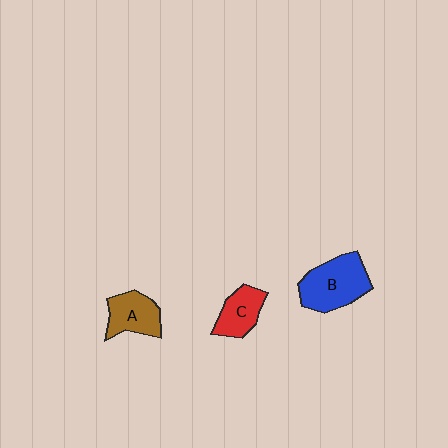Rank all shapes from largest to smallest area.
From largest to smallest: B (blue), A (brown), C (red).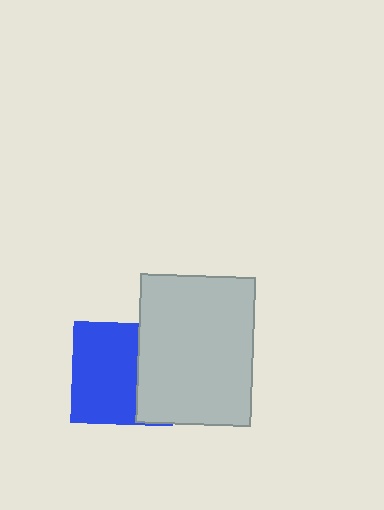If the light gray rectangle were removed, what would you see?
You would see the complete blue square.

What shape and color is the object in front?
The object in front is a light gray rectangle.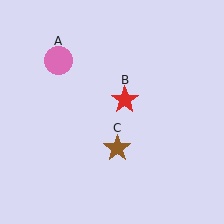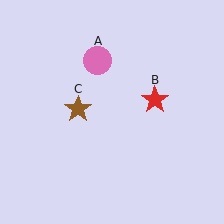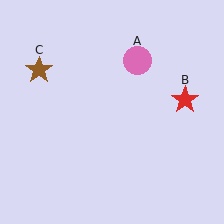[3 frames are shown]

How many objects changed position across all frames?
3 objects changed position: pink circle (object A), red star (object B), brown star (object C).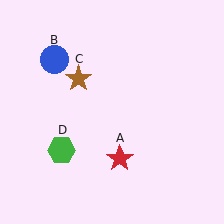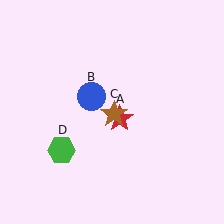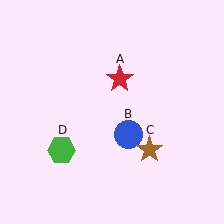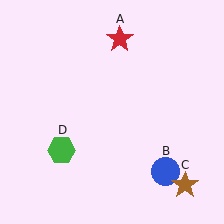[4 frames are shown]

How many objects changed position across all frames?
3 objects changed position: red star (object A), blue circle (object B), brown star (object C).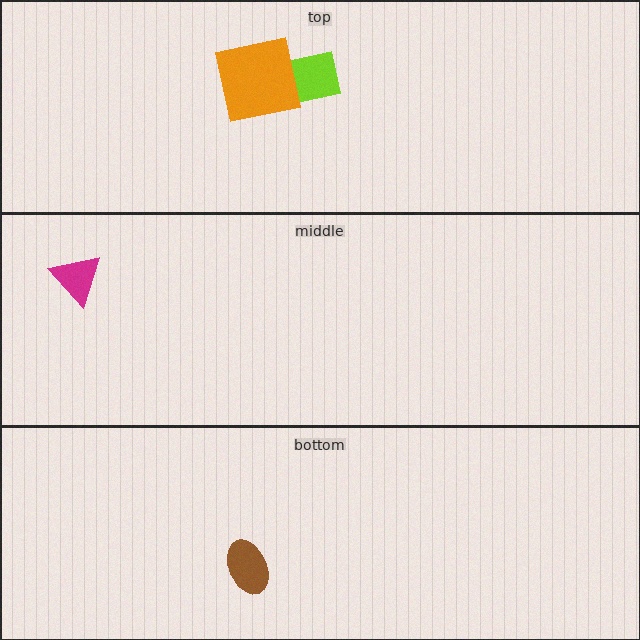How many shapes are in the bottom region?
1.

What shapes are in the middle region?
The magenta triangle.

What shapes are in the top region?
The lime rectangle, the orange square.